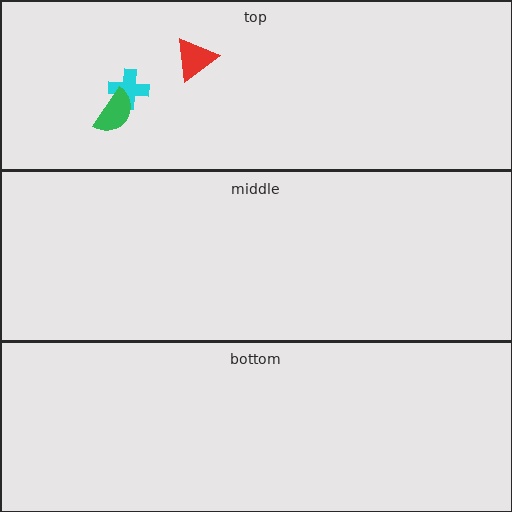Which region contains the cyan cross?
The top region.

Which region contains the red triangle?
The top region.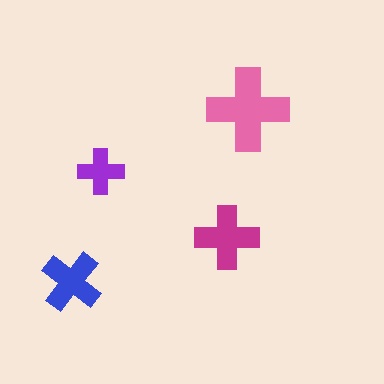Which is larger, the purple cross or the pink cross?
The pink one.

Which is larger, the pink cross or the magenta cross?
The pink one.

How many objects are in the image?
There are 4 objects in the image.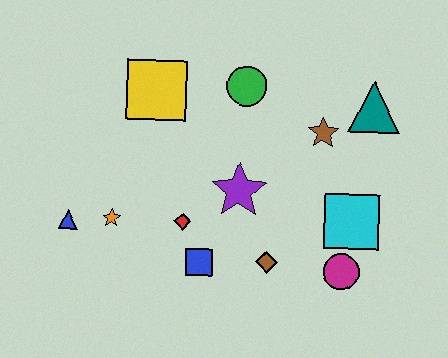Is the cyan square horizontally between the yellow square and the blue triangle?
No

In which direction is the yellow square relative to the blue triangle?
The yellow square is above the blue triangle.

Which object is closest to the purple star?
The red diamond is closest to the purple star.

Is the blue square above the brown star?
No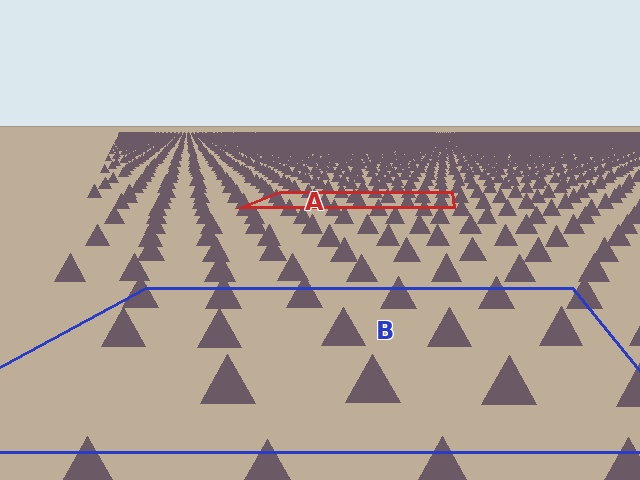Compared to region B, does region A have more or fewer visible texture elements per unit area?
Region A has more texture elements per unit area — they are packed more densely because it is farther away.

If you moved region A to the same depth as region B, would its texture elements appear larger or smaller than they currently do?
They would appear larger. At a closer depth, the same texture elements are projected at a bigger on-screen size.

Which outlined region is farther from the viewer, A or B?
Region A is farther from the viewer — the texture elements inside it appear smaller and more densely packed.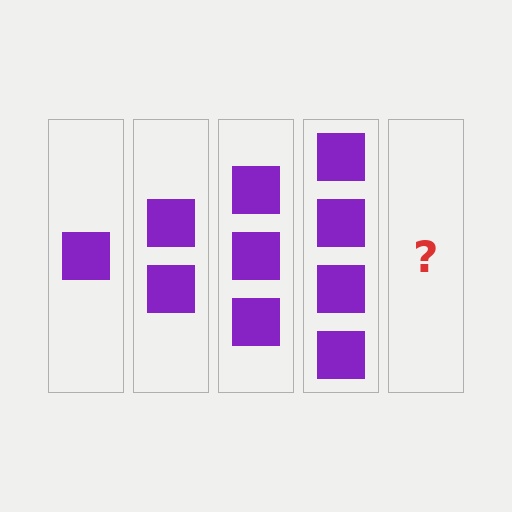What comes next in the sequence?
The next element should be 5 squares.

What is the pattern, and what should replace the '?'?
The pattern is that each step adds one more square. The '?' should be 5 squares.